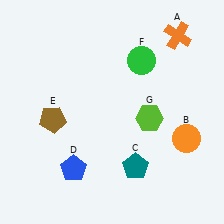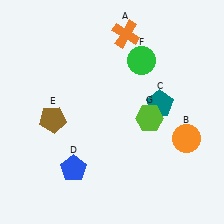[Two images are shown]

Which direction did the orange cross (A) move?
The orange cross (A) moved left.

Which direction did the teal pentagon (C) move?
The teal pentagon (C) moved up.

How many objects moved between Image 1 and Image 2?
2 objects moved between the two images.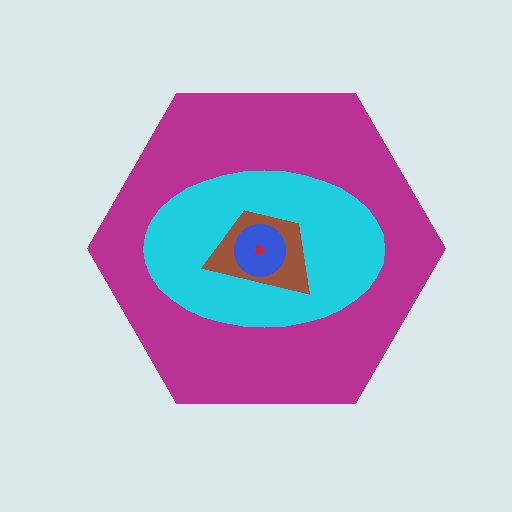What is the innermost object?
The red triangle.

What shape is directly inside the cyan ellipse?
The brown trapezoid.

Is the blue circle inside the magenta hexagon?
Yes.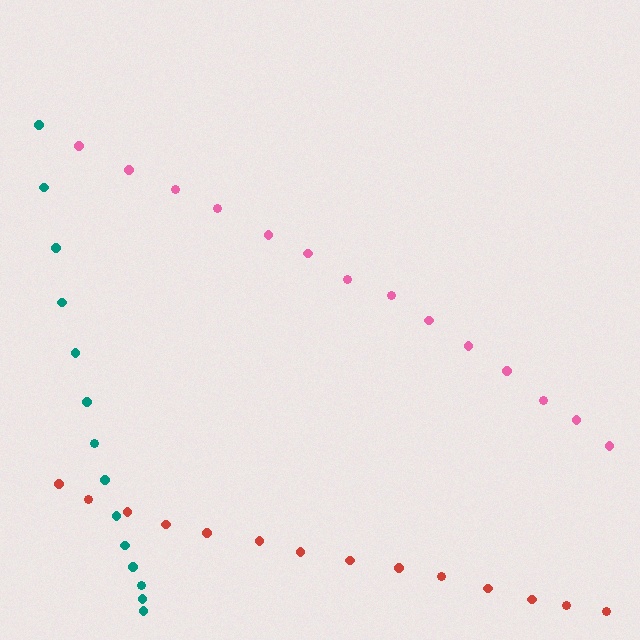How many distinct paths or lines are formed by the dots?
There are 3 distinct paths.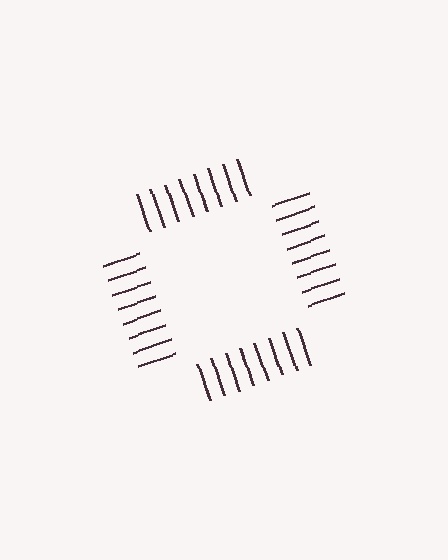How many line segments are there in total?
32 — 8 along each of the 4 edges.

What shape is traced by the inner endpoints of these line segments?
An illusory square — the line segments terminate on its edges but no continuous stroke is drawn.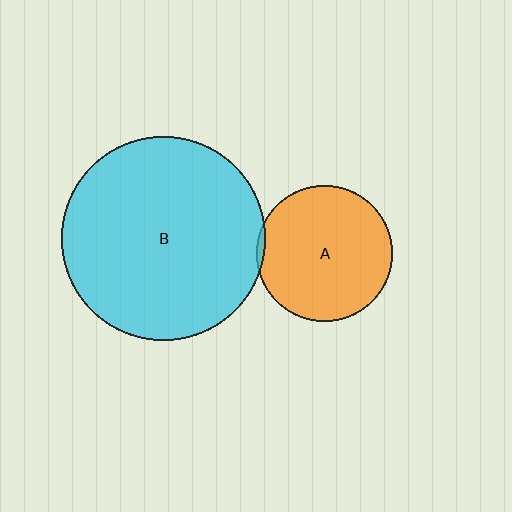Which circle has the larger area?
Circle B (cyan).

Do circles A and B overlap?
Yes.